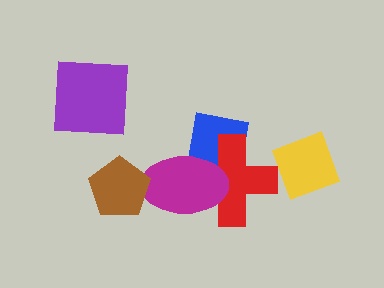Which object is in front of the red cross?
The magenta ellipse is in front of the red cross.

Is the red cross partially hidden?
Yes, it is partially covered by another shape.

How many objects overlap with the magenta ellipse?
3 objects overlap with the magenta ellipse.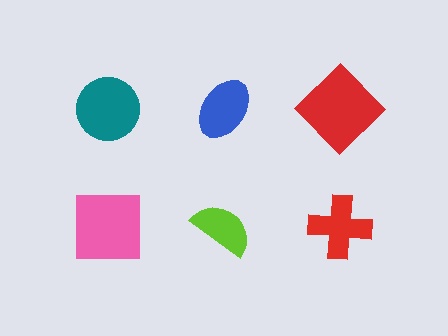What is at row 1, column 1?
A teal circle.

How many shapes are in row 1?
3 shapes.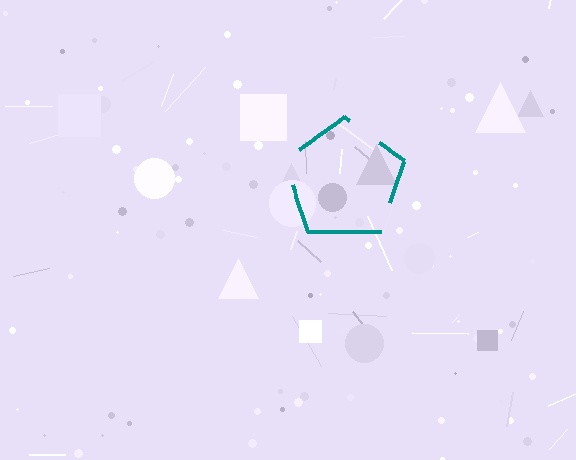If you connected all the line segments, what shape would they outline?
They would outline a pentagon.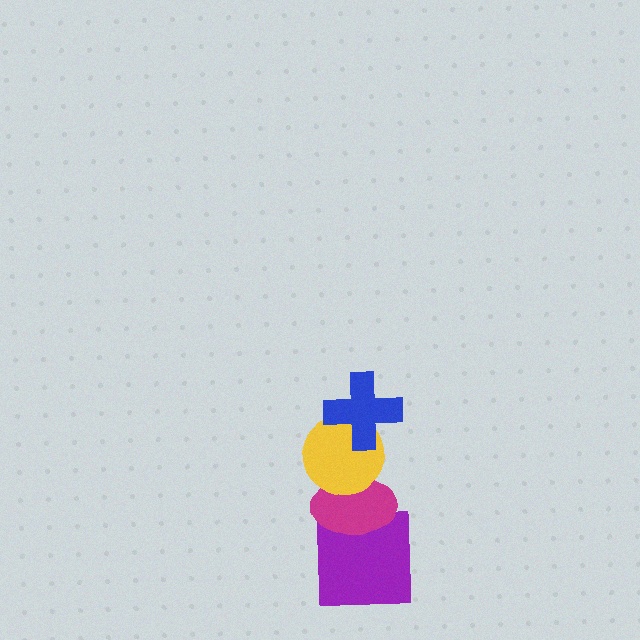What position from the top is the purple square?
The purple square is 4th from the top.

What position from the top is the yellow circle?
The yellow circle is 2nd from the top.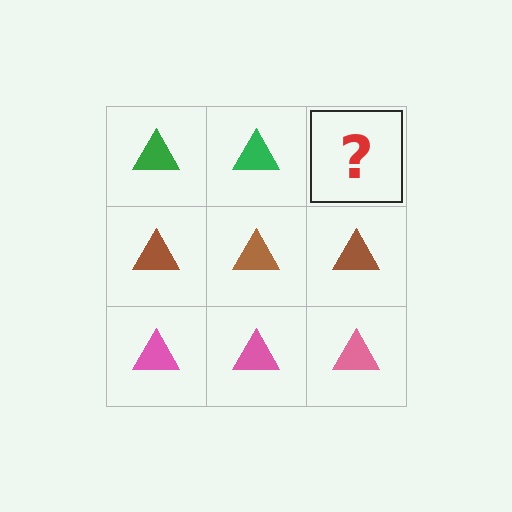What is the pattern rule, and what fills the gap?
The rule is that each row has a consistent color. The gap should be filled with a green triangle.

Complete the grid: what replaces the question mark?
The question mark should be replaced with a green triangle.